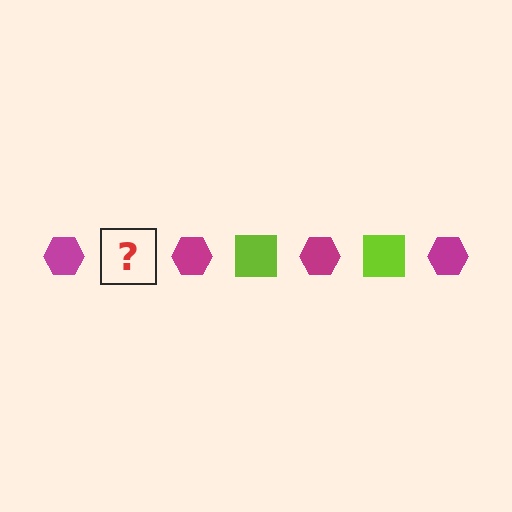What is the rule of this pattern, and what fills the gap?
The rule is that the pattern alternates between magenta hexagon and lime square. The gap should be filled with a lime square.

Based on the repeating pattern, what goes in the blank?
The blank should be a lime square.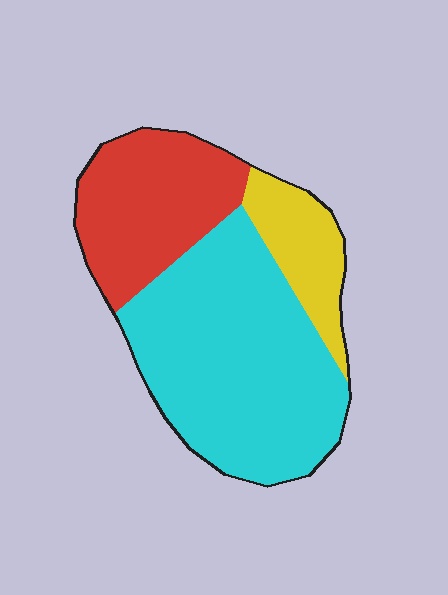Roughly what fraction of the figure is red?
Red takes up between a quarter and a half of the figure.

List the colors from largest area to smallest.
From largest to smallest: cyan, red, yellow.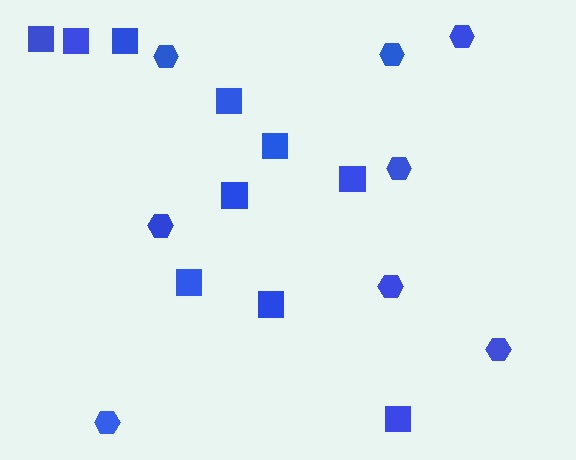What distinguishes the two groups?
There are 2 groups: one group of squares (10) and one group of hexagons (8).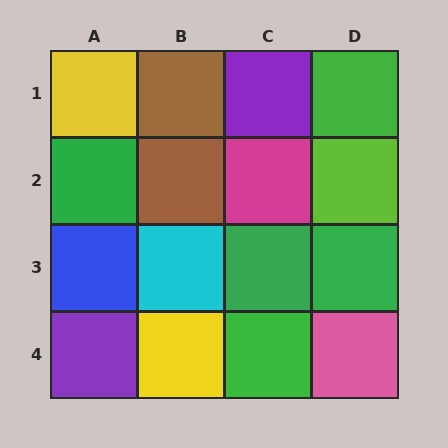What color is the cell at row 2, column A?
Green.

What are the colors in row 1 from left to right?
Yellow, brown, purple, green.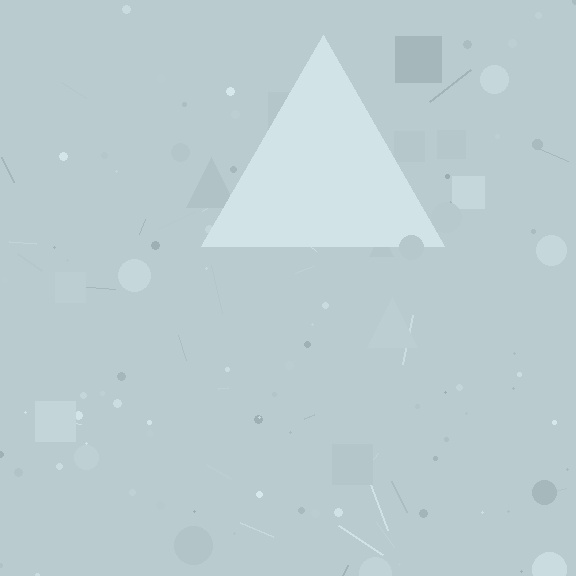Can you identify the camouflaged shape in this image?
The camouflaged shape is a triangle.